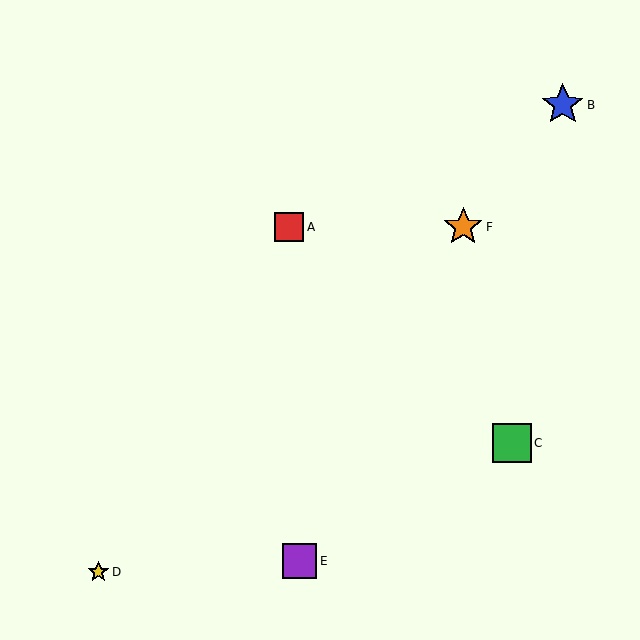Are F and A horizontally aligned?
Yes, both are at y≈227.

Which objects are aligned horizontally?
Objects A, F are aligned horizontally.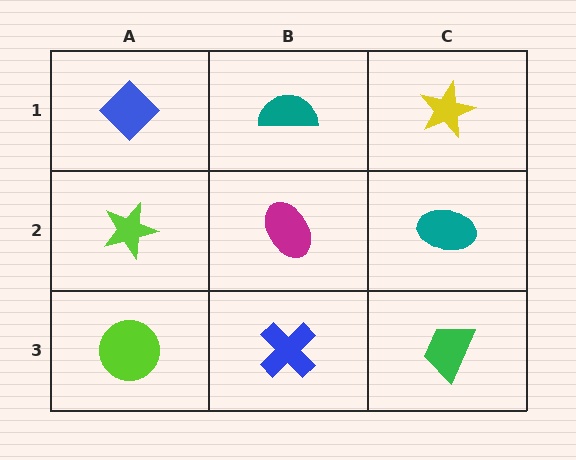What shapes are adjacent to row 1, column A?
A lime star (row 2, column A), a teal semicircle (row 1, column B).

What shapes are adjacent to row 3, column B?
A magenta ellipse (row 2, column B), a lime circle (row 3, column A), a green trapezoid (row 3, column C).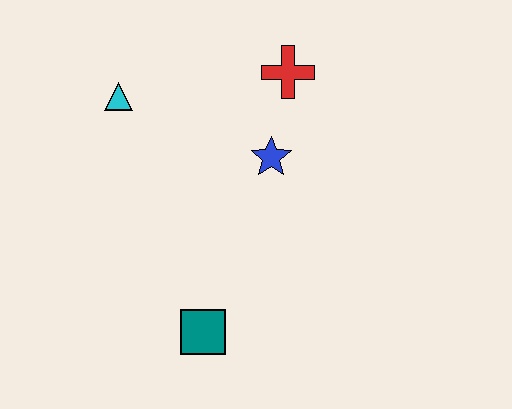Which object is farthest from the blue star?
The teal square is farthest from the blue star.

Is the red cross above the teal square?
Yes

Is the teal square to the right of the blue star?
No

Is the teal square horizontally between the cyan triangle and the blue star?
Yes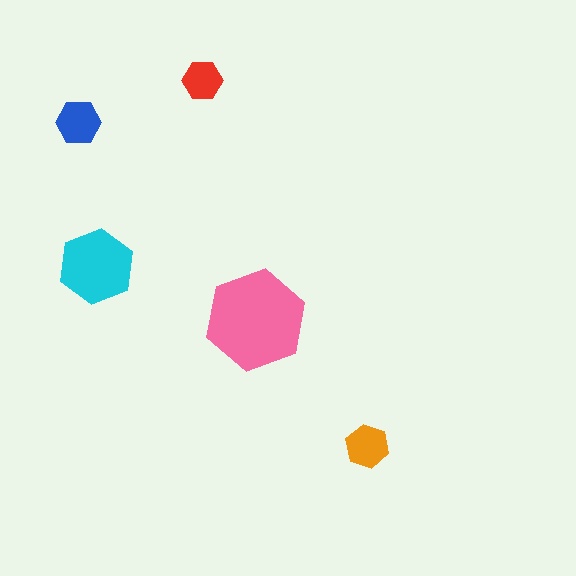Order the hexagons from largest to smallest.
the pink one, the cyan one, the blue one, the orange one, the red one.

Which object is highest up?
The red hexagon is topmost.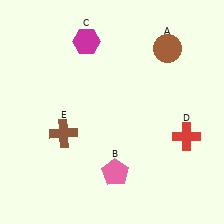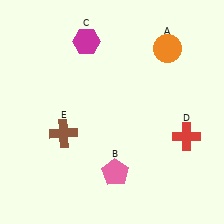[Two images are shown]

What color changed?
The circle (A) changed from brown in Image 1 to orange in Image 2.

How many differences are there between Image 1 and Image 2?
There is 1 difference between the two images.